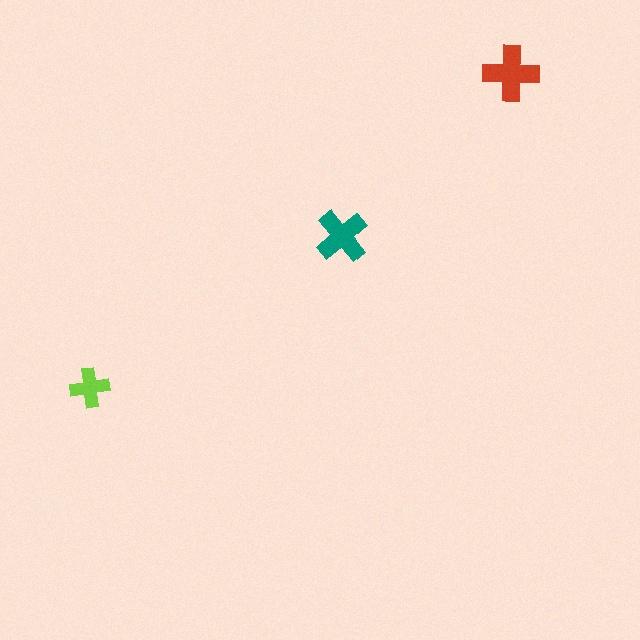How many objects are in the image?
There are 3 objects in the image.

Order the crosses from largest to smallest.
the red one, the teal one, the lime one.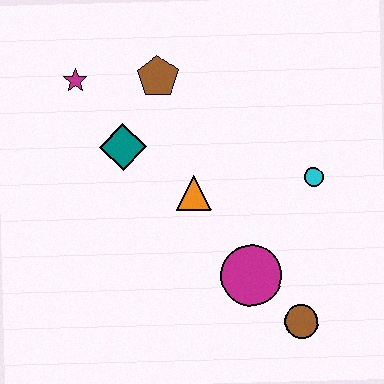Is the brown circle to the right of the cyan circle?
No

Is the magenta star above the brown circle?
Yes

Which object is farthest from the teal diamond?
The brown circle is farthest from the teal diamond.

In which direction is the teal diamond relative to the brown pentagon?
The teal diamond is below the brown pentagon.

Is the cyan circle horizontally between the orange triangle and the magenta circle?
No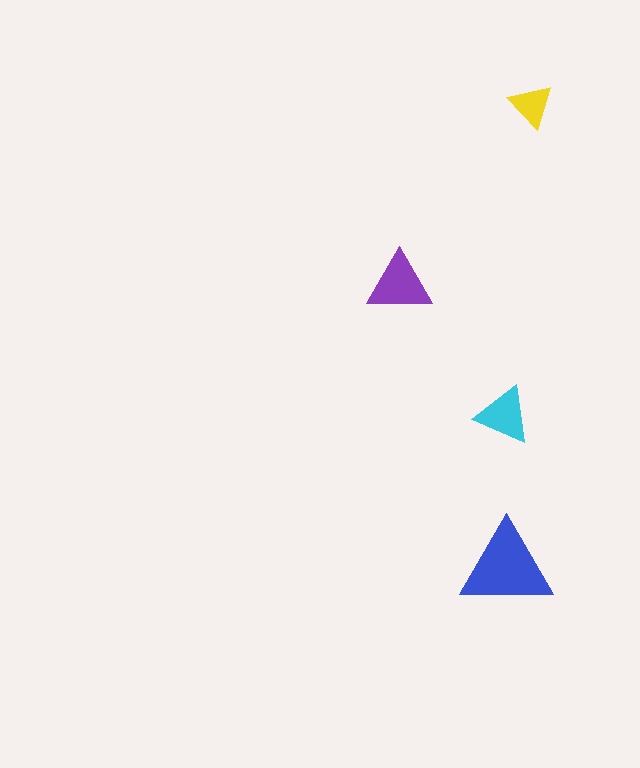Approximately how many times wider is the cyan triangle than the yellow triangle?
About 1.5 times wider.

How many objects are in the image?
There are 4 objects in the image.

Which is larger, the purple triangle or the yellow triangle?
The purple one.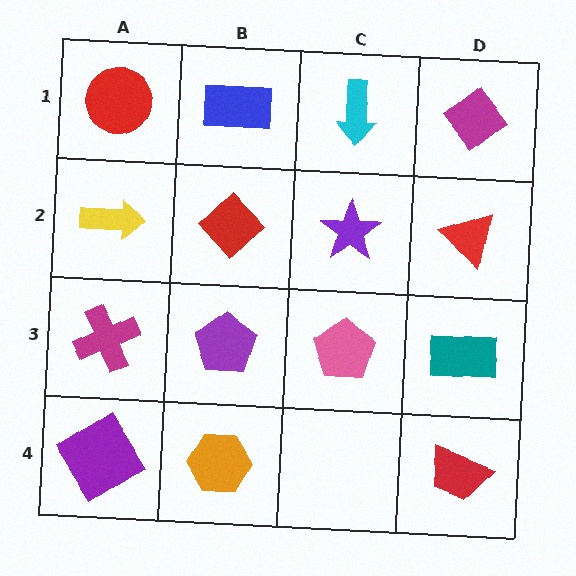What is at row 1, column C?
A cyan arrow.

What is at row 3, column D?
A teal rectangle.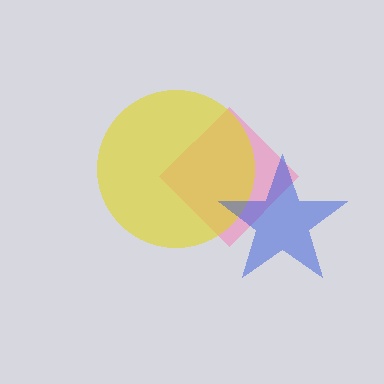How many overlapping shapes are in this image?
There are 3 overlapping shapes in the image.